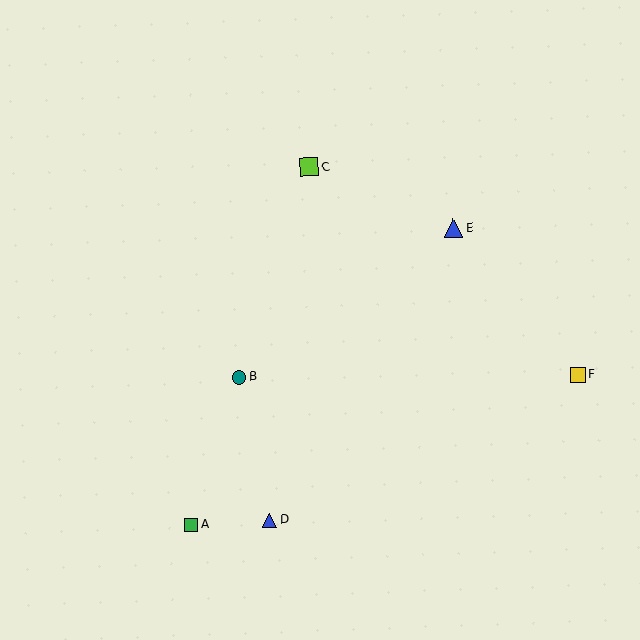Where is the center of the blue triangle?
The center of the blue triangle is at (270, 520).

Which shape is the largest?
The blue triangle (labeled E) is the largest.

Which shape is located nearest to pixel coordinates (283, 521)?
The blue triangle (labeled D) at (270, 520) is nearest to that location.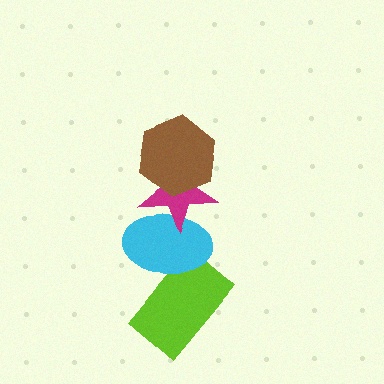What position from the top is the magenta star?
The magenta star is 2nd from the top.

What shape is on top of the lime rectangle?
The cyan ellipse is on top of the lime rectangle.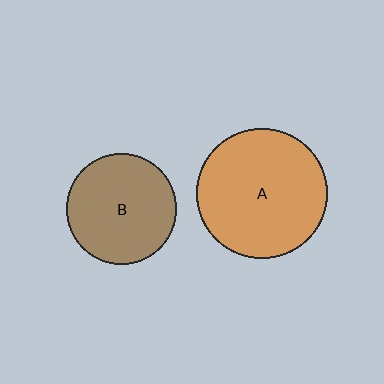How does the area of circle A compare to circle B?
Approximately 1.4 times.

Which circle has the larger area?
Circle A (orange).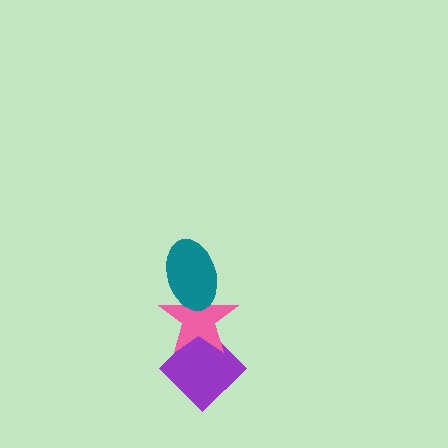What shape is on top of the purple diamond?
The pink star is on top of the purple diamond.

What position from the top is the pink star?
The pink star is 2nd from the top.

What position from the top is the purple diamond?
The purple diamond is 3rd from the top.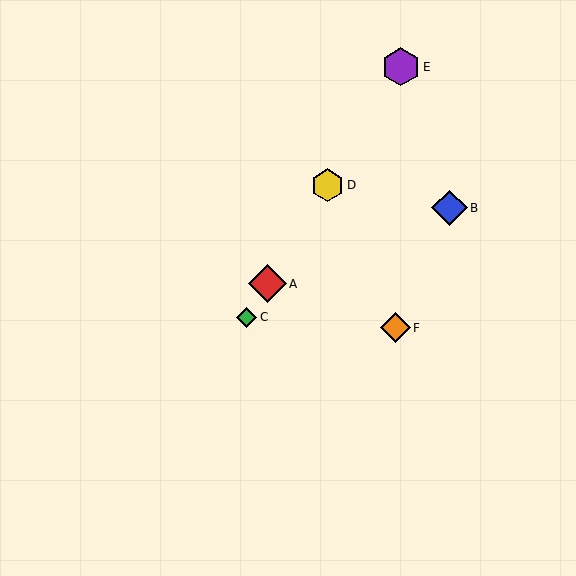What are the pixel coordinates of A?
Object A is at (267, 284).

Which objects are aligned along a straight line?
Objects A, C, D, E are aligned along a straight line.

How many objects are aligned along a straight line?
4 objects (A, C, D, E) are aligned along a straight line.